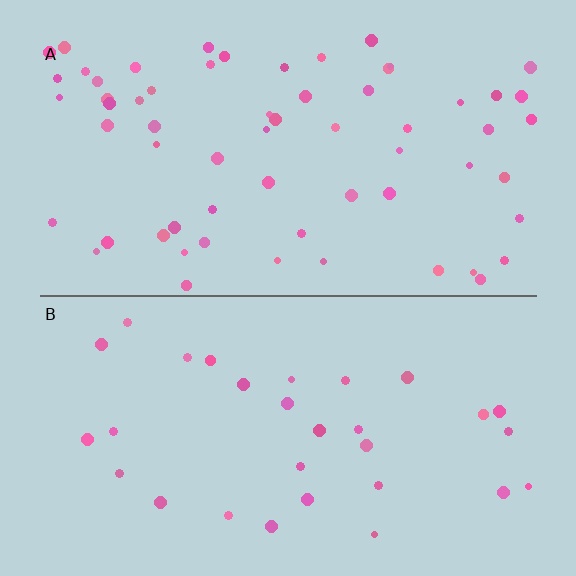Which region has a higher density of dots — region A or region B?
A (the top).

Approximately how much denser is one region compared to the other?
Approximately 2.1× — region A over region B.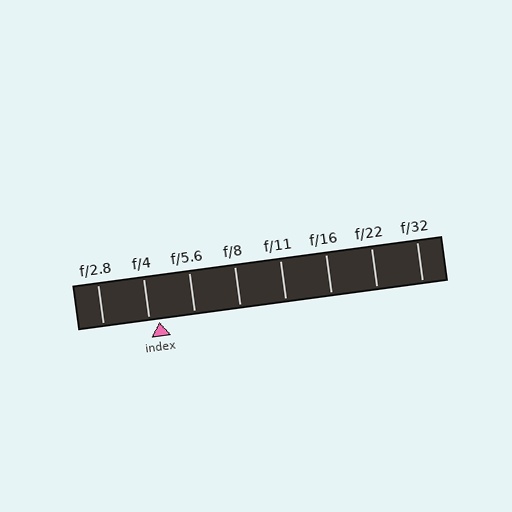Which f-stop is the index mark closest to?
The index mark is closest to f/4.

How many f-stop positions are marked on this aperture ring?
There are 8 f-stop positions marked.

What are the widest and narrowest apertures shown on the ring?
The widest aperture shown is f/2.8 and the narrowest is f/32.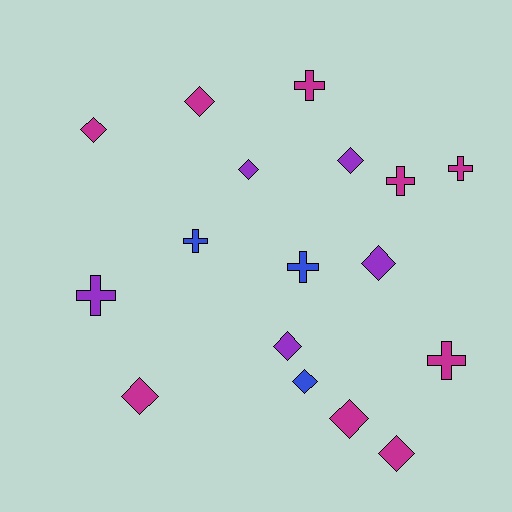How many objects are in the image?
There are 17 objects.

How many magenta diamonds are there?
There are 5 magenta diamonds.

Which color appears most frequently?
Magenta, with 9 objects.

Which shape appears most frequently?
Diamond, with 10 objects.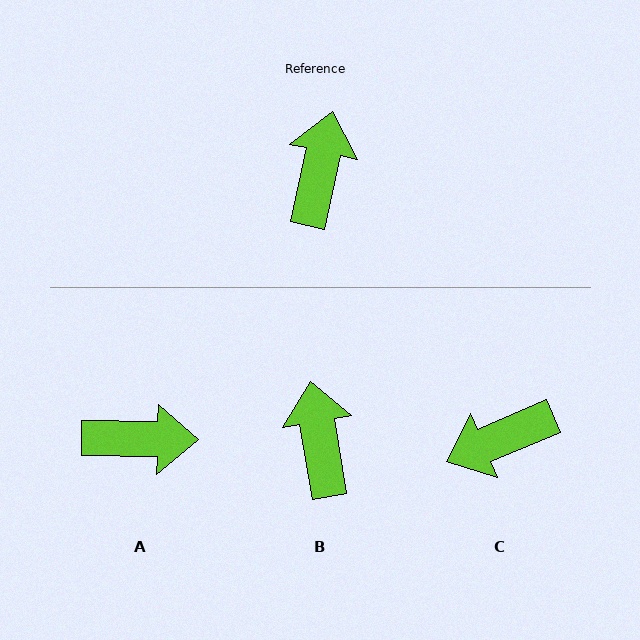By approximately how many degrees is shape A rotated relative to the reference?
Approximately 78 degrees clockwise.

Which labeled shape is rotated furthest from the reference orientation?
C, about 125 degrees away.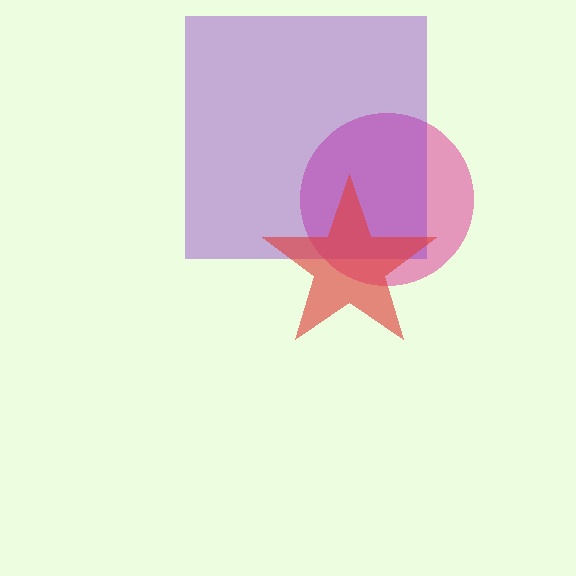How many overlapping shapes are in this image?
There are 3 overlapping shapes in the image.